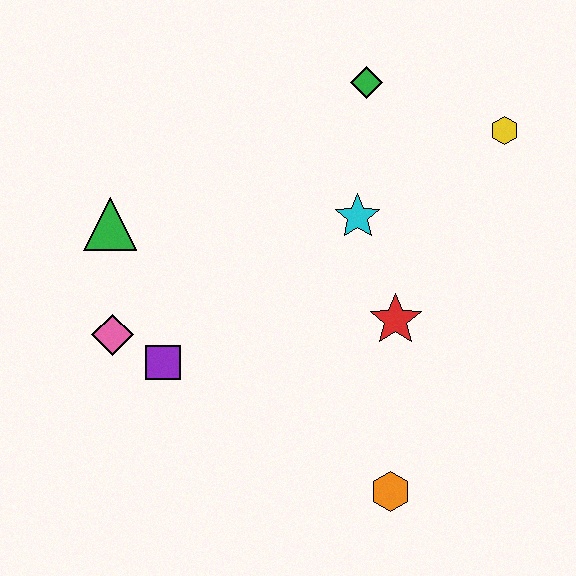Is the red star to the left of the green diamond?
No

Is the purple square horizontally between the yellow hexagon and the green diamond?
No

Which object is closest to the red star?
The cyan star is closest to the red star.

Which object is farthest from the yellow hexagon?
The pink diamond is farthest from the yellow hexagon.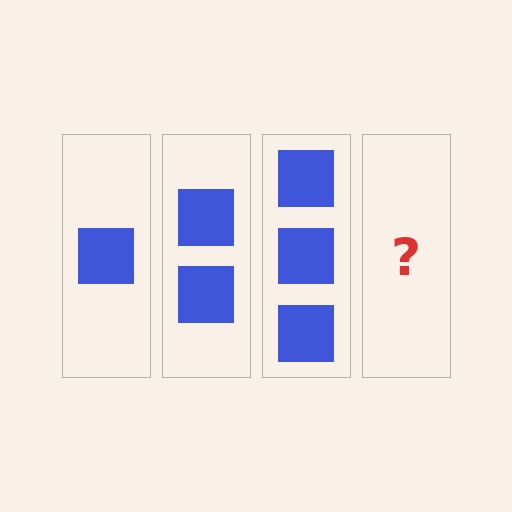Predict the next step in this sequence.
The next step is 4 squares.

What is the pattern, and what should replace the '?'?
The pattern is that each step adds one more square. The '?' should be 4 squares.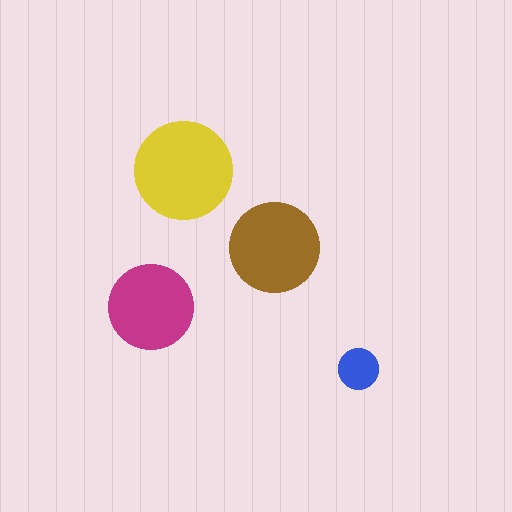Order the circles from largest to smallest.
the yellow one, the brown one, the magenta one, the blue one.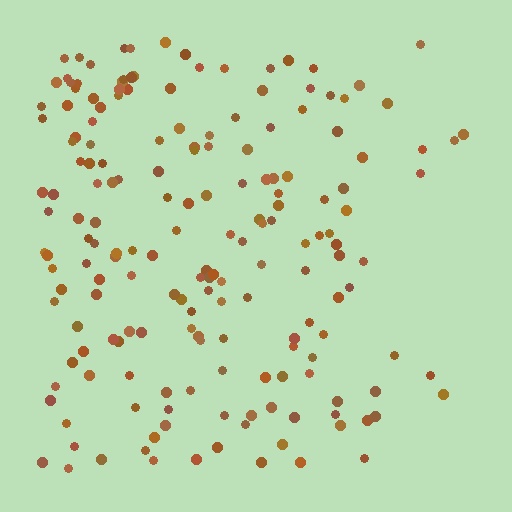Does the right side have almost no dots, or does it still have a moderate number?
Still a moderate number, just noticeably fewer than the left.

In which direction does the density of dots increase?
From right to left, with the left side densest.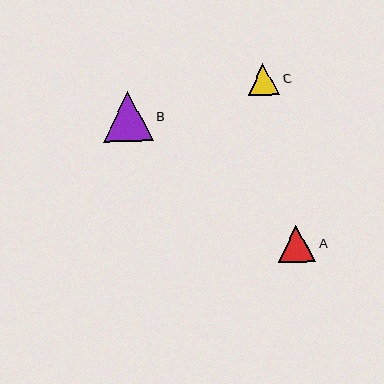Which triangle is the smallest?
Triangle C is the smallest with a size of approximately 31 pixels.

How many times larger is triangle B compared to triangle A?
Triangle B is approximately 1.3 times the size of triangle A.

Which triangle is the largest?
Triangle B is the largest with a size of approximately 50 pixels.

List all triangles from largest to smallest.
From largest to smallest: B, A, C.